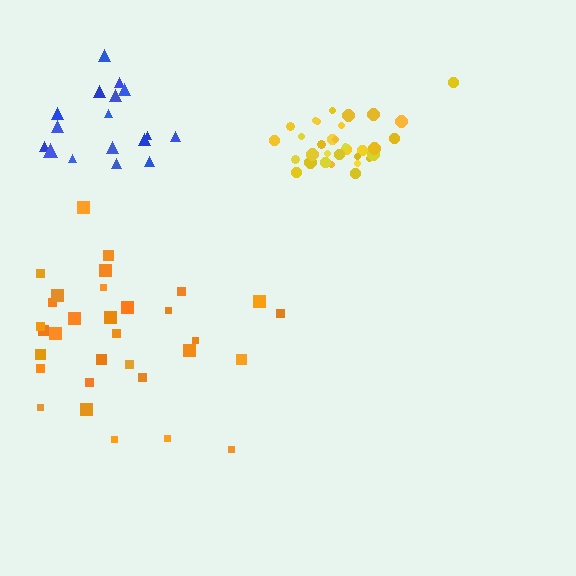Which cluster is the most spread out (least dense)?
Orange.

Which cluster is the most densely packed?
Yellow.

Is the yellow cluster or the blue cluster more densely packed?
Yellow.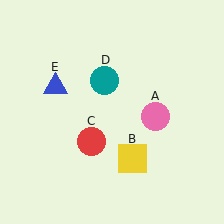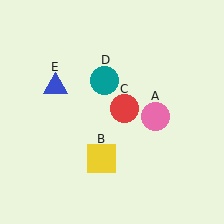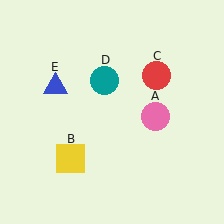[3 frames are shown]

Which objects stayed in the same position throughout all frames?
Pink circle (object A) and teal circle (object D) and blue triangle (object E) remained stationary.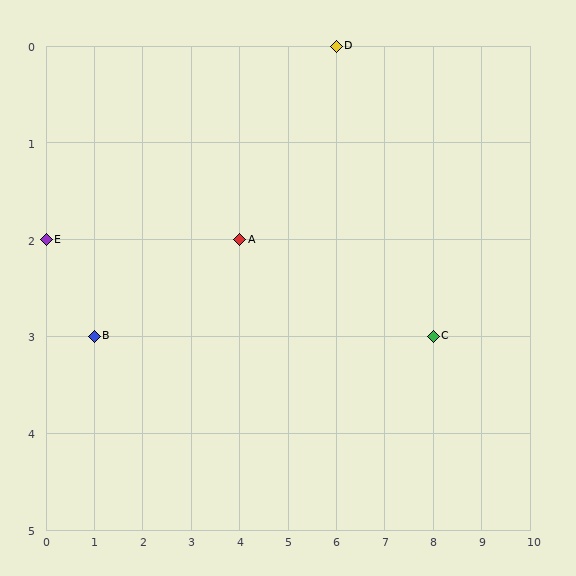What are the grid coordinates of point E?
Point E is at grid coordinates (0, 2).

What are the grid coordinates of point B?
Point B is at grid coordinates (1, 3).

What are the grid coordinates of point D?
Point D is at grid coordinates (6, 0).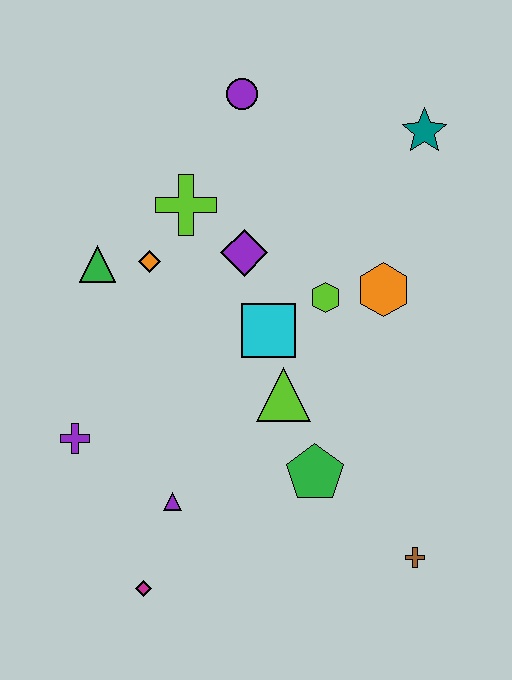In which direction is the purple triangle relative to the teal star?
The purple triangle is below the teal star.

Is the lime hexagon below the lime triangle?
No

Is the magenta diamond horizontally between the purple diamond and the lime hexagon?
No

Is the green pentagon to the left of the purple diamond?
No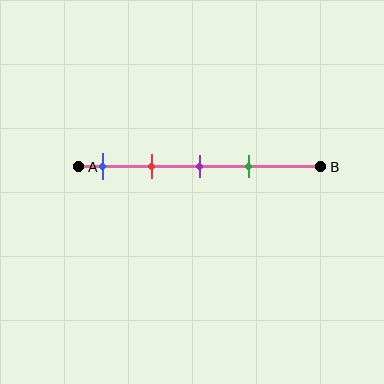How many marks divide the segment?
There are 4 marks dividing the segment.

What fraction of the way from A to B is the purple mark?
The purple mark is approximately 50% (0.5) of the way from A to B.